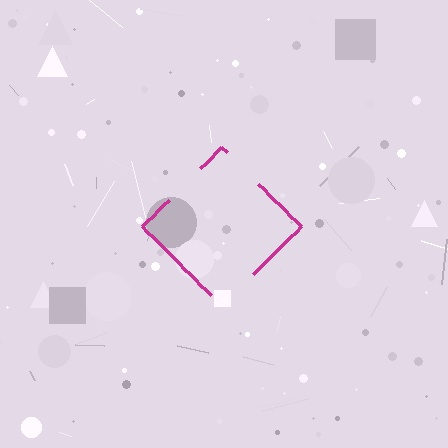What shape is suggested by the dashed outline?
The dashed outline suggests a diamond.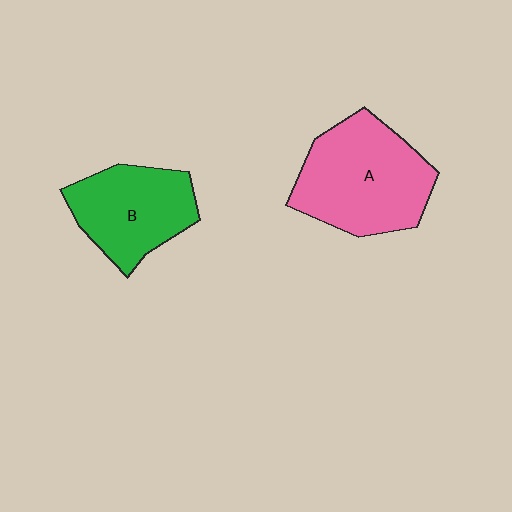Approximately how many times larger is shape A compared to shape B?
Approximately 1.3 times.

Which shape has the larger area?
Shape A (pink).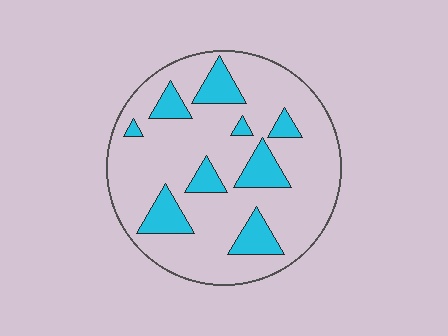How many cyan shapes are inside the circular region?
9.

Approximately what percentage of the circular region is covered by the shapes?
Approximately 20%.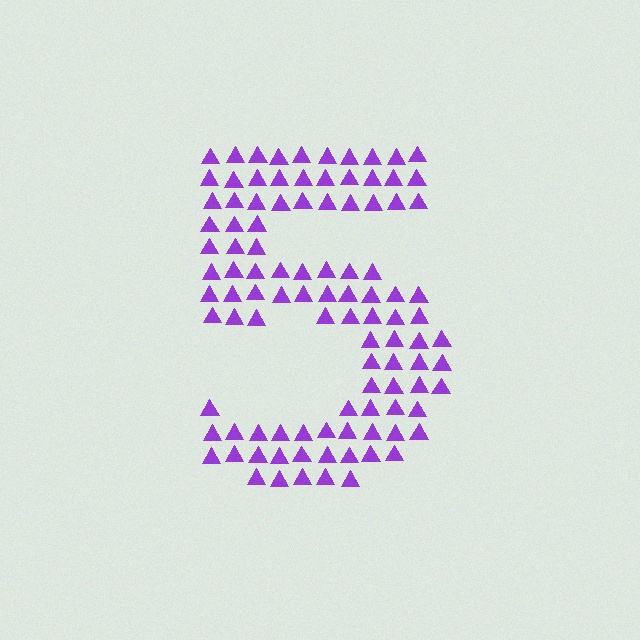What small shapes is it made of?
It is made of small triangles.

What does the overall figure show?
The overall figure shows the digit 5.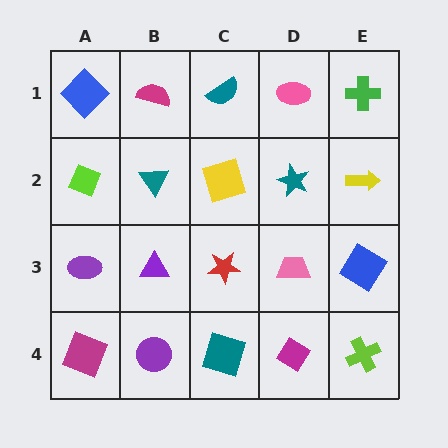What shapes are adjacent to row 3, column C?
A yellow square (row 2, column C), a teal square (row 4, column C), a purple triangle (row 3, column B), a pink trapezoid (row 3, column D).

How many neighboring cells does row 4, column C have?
3.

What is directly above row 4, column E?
A blue diamond.